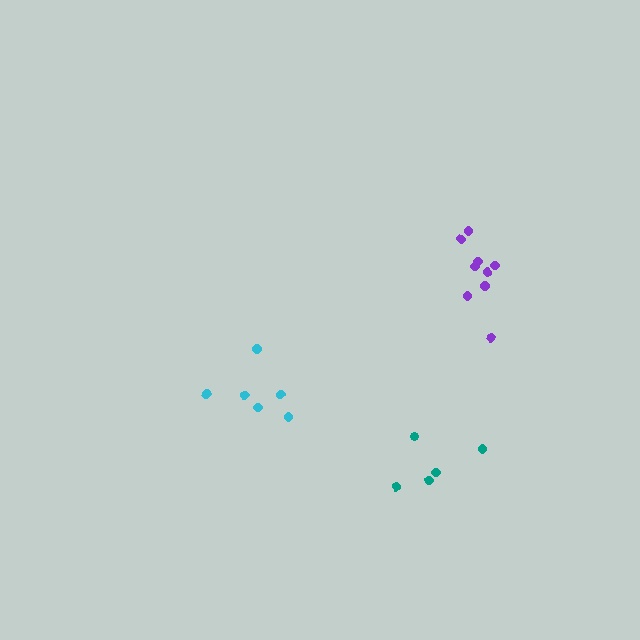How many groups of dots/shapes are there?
There are 3 groups.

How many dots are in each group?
Group 1: 6 dots, Group 2: 9 dots, Group 3: 5 dots (20 total).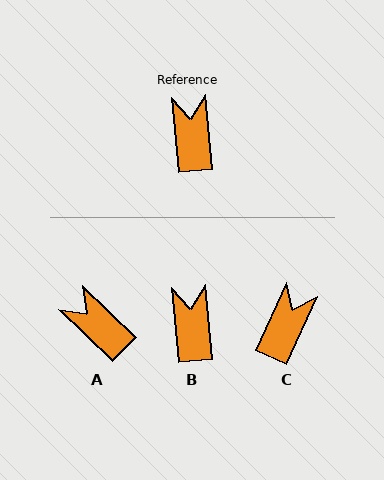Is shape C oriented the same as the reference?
No, it is off by about 30 degrees.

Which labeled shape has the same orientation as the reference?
B.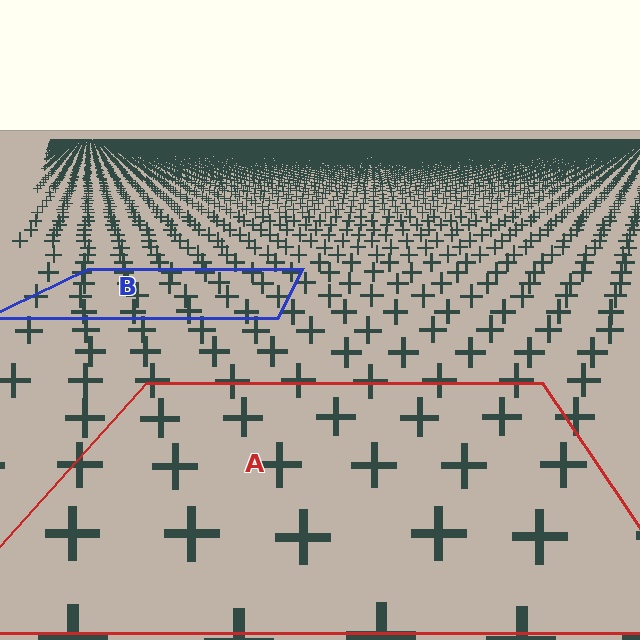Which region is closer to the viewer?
Region A is closer. The texture elements there are larger and more spread out.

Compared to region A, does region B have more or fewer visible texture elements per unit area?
Region B has more texture elements per unit area — they are packed more densely because it is farther away.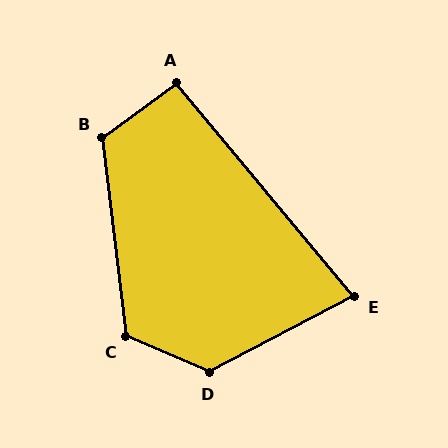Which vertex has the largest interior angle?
D, at approximately 129 degrees.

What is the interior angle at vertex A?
Approximately 93 degrees (approximately right).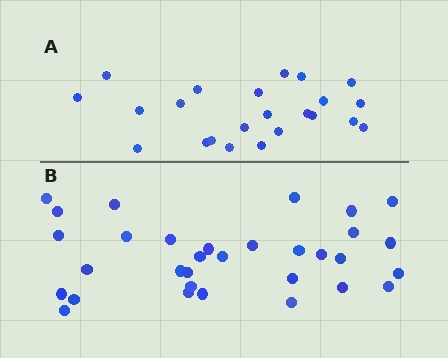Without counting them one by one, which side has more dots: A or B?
Region B (the bottom region) has more dots.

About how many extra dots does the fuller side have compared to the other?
Region B has roughly 8 or so more dots than region A.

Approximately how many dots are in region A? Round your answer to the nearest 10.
About 20 dots. (The exact count is 23, which rounds to 20.)